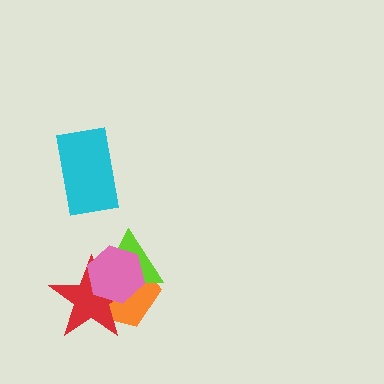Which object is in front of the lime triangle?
The pink hexagon is in front of the lime triangle.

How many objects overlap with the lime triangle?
3 objects overlap with the lime triangle.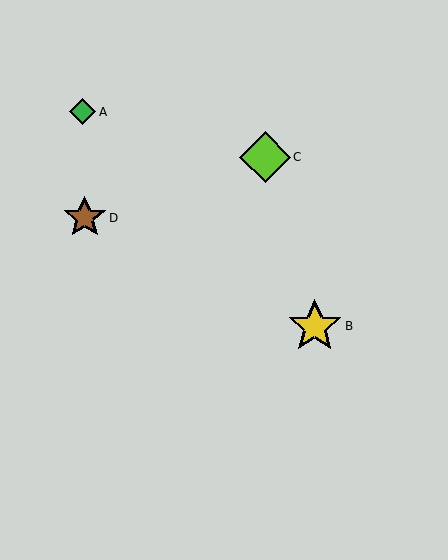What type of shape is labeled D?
Shape D is a brown star.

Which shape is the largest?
The yellow star (labeled B) is the largest.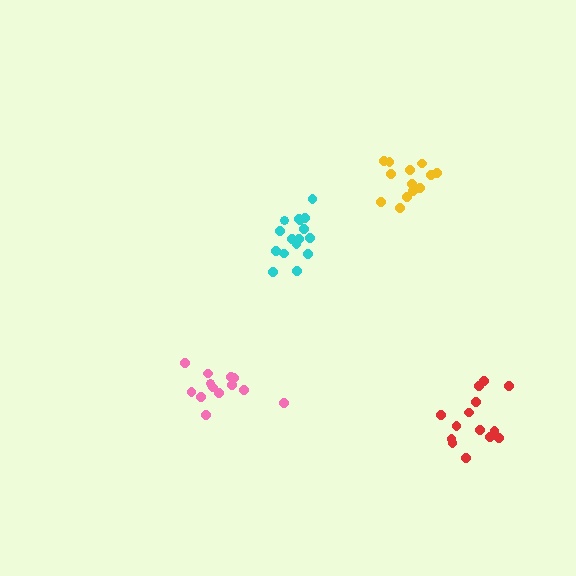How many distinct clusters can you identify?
There are 4 distinct clusters.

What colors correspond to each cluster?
The clusters are colored: red, cyan, yellow, pink.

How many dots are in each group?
Group 1: 14 dots, Group 2: 16 dots, Group 3: 13 dots, Group 4: 13 dots (56 total).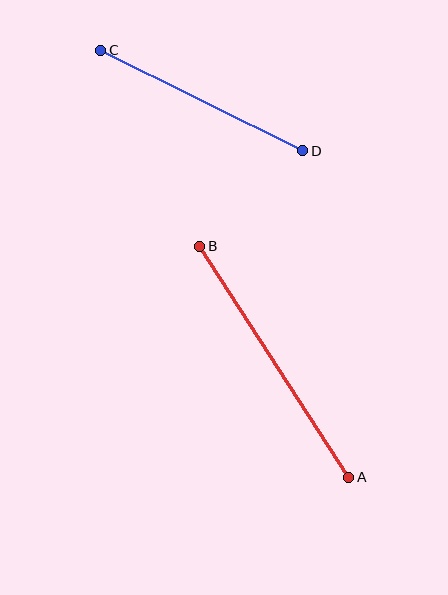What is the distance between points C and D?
The distance is approximately 225 pixels.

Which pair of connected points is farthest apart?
Points A and B are farthest apart.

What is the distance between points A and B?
The distance is approximately 275 pixels.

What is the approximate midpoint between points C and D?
The midpoint is at approximately (202, 100) pixels.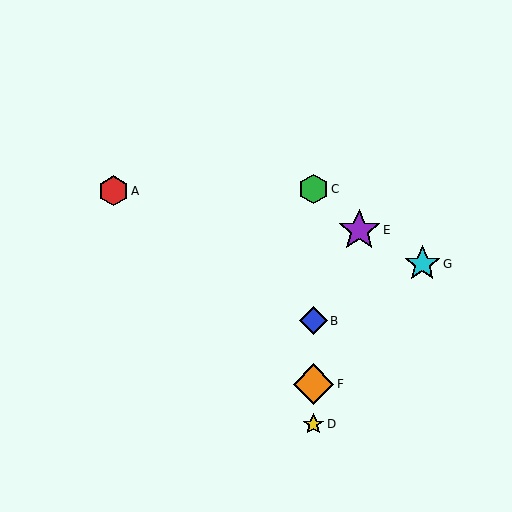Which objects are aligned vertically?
Objects B, C, D, F are aligned vertically.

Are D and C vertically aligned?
Yes, both are at x≈313.